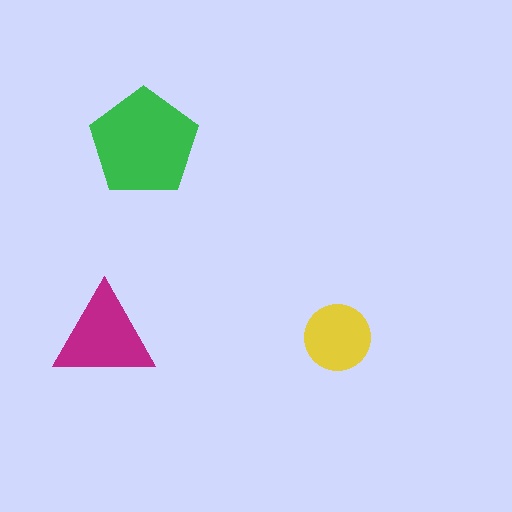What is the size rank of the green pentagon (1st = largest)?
1st.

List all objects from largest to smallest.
The green pentagon, the magenta triangle, the yellow circle.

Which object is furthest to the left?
The magenta triangle is leftmost.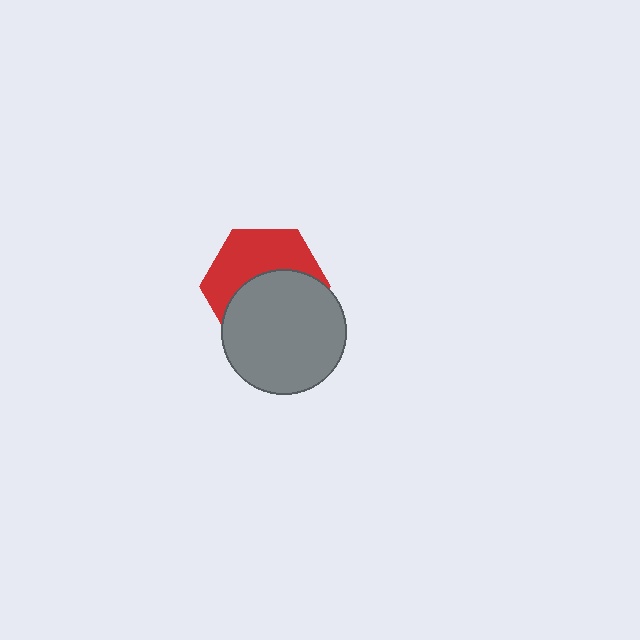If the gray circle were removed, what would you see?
You would see the complete red hexagon.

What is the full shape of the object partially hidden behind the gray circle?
The partially hidden object is a red hexagon.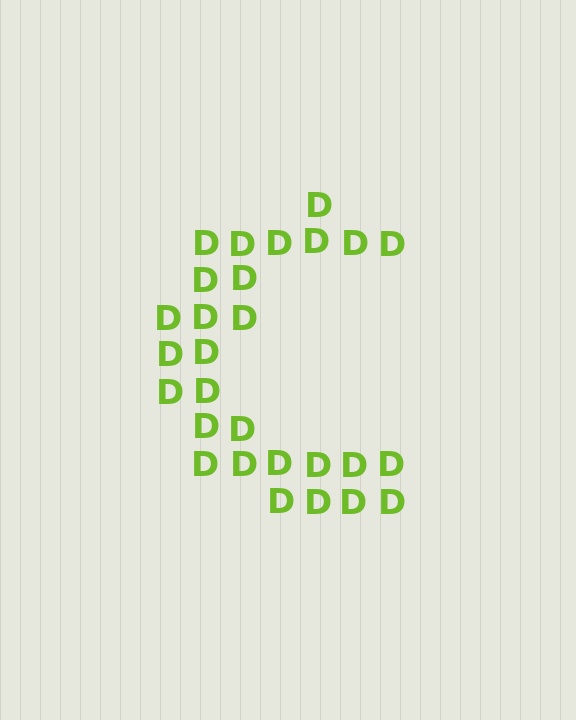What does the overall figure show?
The overall figure shows the letter C.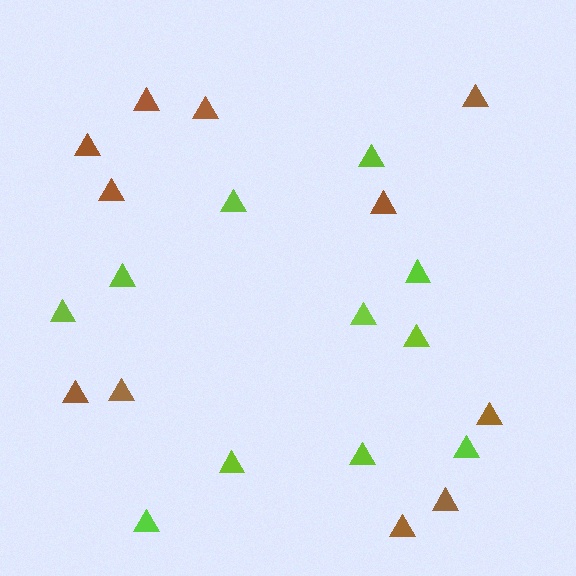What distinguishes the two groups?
There are 2 groups: one group of brown triangles (11) and one group of lime triangles (11).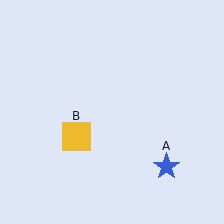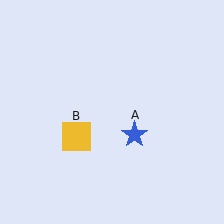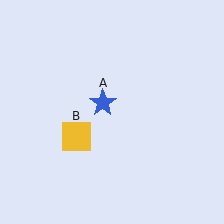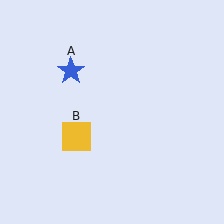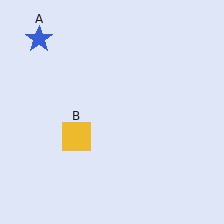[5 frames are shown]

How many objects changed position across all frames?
1 object changed position: blue star (object A).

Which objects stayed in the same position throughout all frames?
Yellow square (object B) remained stationary.